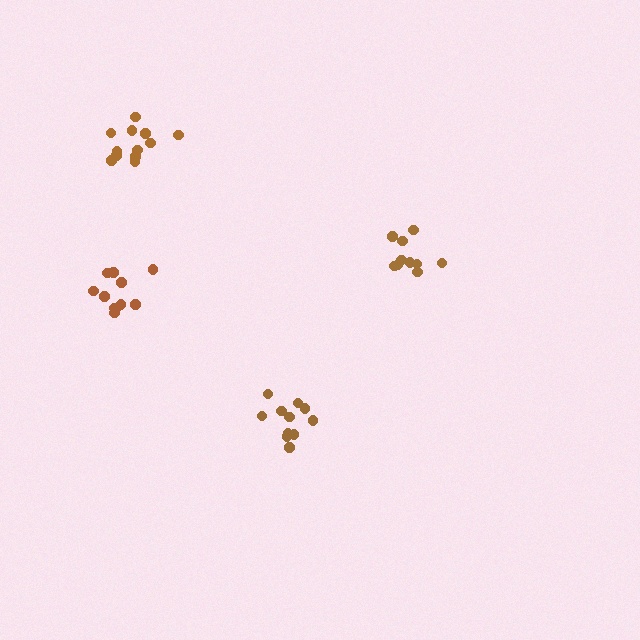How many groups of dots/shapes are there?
There are 4 groups.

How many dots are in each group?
Group 1: 11 dots, Group 2: 12 dots, Group 3: 10 dots, Group 4: 11 dots (44 total).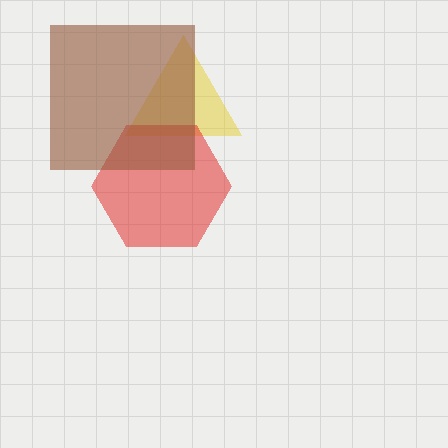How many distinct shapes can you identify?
There are 3 distinct shapes: a yellow triangle, a red hexagon, a brown square.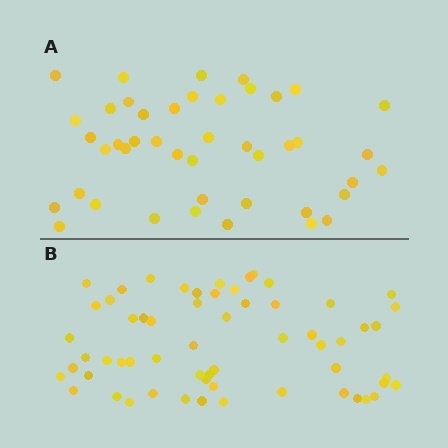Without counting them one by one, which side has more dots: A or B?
Region B (the bottom region) has more dots.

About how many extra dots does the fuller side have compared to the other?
Region B has approximately 15 more dots than region A.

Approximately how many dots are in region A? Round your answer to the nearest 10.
About 40 dots. (The exact count is 44, which rounds to 40.)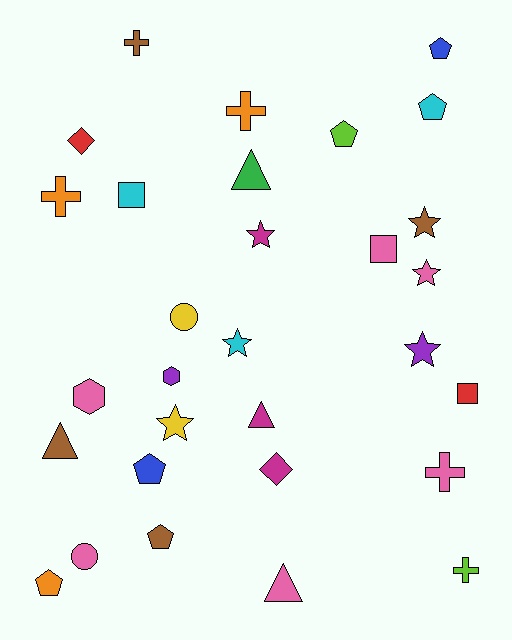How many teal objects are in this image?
There are no teal objects.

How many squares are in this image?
There are 3 squares.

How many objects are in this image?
There are 30 objects.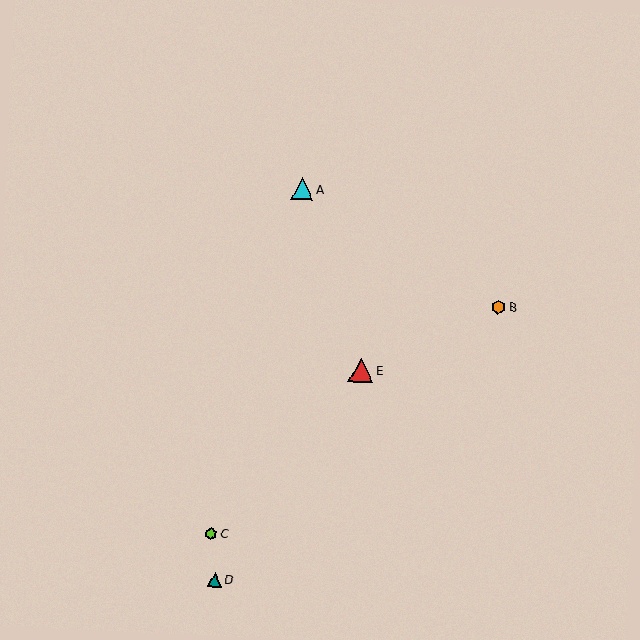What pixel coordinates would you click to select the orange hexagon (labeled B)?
Click at (498, 307) to select the orange hexagon B.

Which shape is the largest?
The red triangle (labeled E) is the largest.